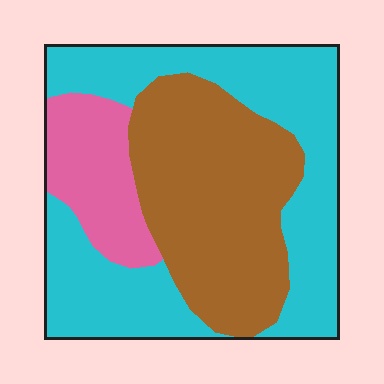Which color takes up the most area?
Cyan, at roughly 45%.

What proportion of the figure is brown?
Brown covers 38% of the figure.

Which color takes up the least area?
Pink, at roughly 15%.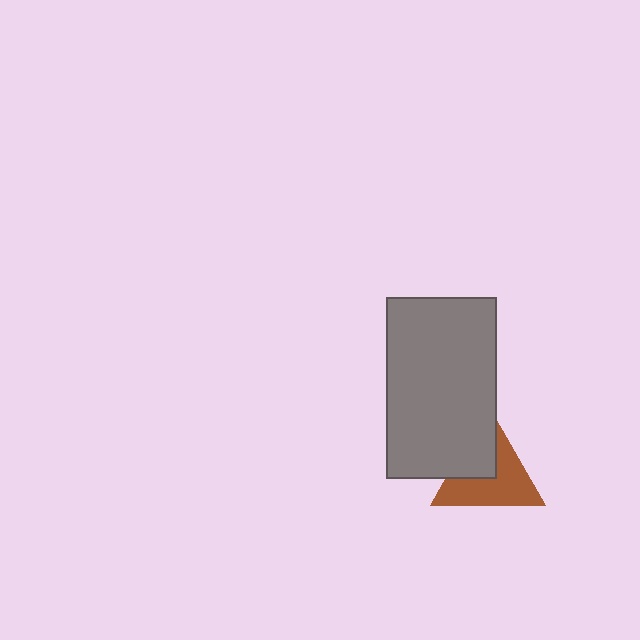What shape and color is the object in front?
The object in front is a gray rectangle.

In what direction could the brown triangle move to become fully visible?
The brown triangle could move toward the lower-right. That would shift it out from behind the gray rectangle entirely.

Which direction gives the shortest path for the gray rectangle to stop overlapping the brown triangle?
Moving toward the upper-left gives the shortest separation.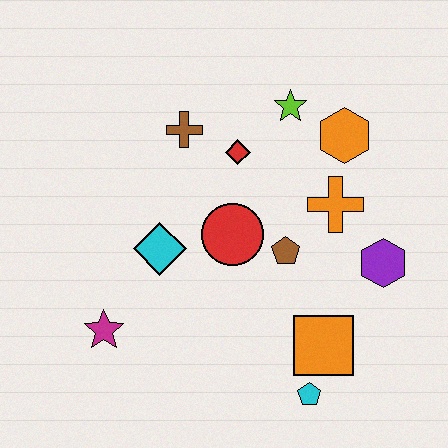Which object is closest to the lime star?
The orange hexagon is closest to the lime star.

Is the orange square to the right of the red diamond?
Yes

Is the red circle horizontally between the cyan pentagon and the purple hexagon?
No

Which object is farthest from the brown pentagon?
The magenta star is farthest from the brown pentagon.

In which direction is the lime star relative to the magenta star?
The lime star is above the magenta star.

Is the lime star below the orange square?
No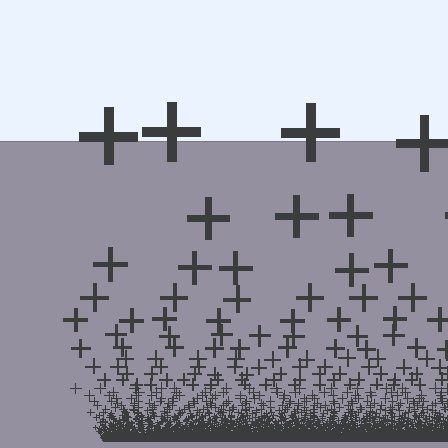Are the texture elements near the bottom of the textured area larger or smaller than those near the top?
Smaller. The gradient is inverted — elements near the bottom are smaller and denser.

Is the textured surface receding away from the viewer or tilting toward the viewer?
The surface appears to tilt toward the viewer. Texture elements get larger and sparser toward the top.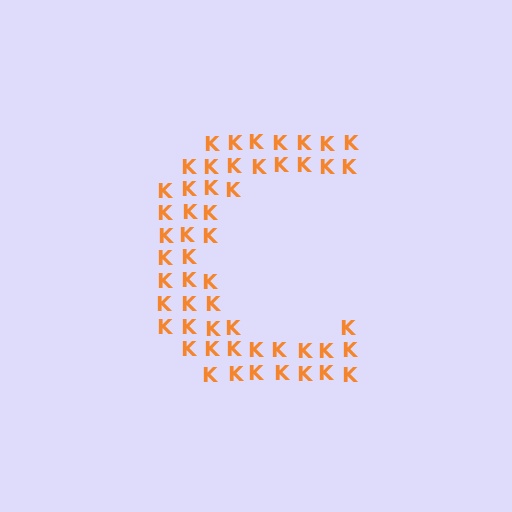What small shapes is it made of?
It is made of small letter K's.